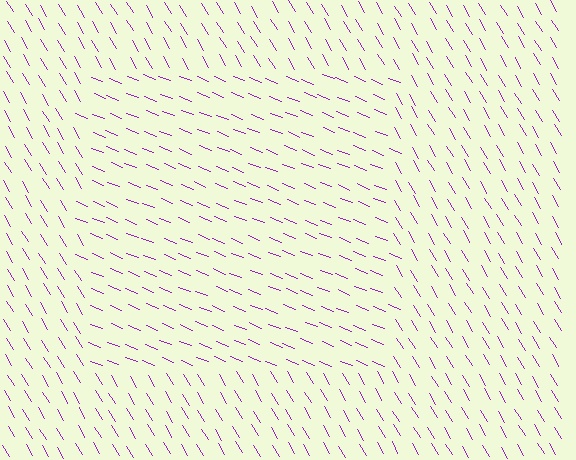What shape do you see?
I see a rectangle.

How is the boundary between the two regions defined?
The boundary is defined purely by a change in line orientation (approximately 37 degrees difference). All lines are the same color and thickness.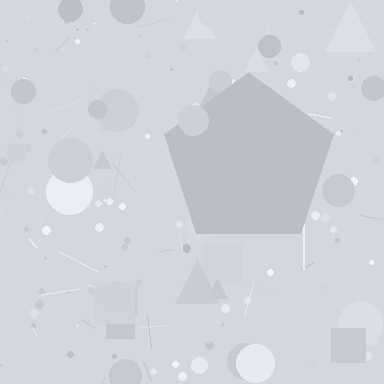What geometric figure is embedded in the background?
A pentagon is embedded in the background.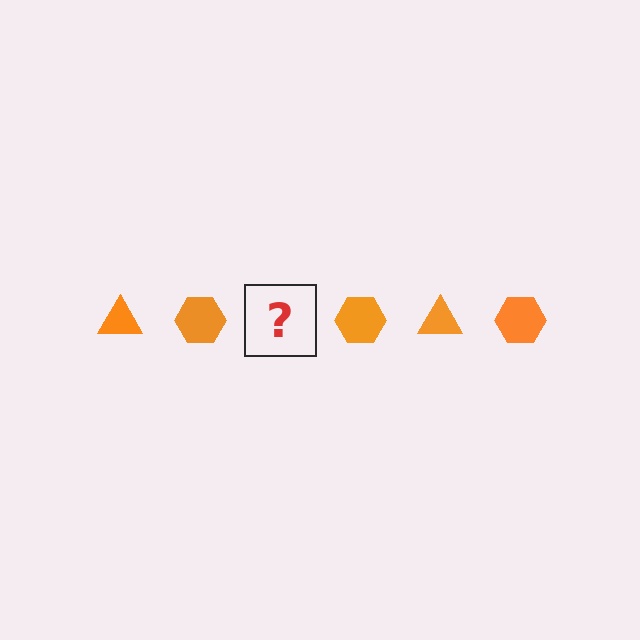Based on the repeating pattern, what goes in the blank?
The blank should be an orange triangle.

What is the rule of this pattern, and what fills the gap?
The rule is that the pattern cycles through triangle, hexagon shapes in orange. The gap should be filled with an orange triangle.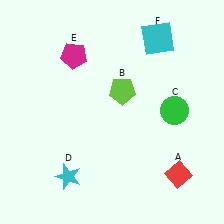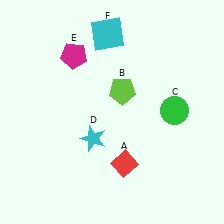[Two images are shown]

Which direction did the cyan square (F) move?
The cyan square (F) moved left.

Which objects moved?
The objects that moved are: the red diamond (A), the cyan star (D), the cyan square (F).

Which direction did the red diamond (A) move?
The red diamond (A) moved left.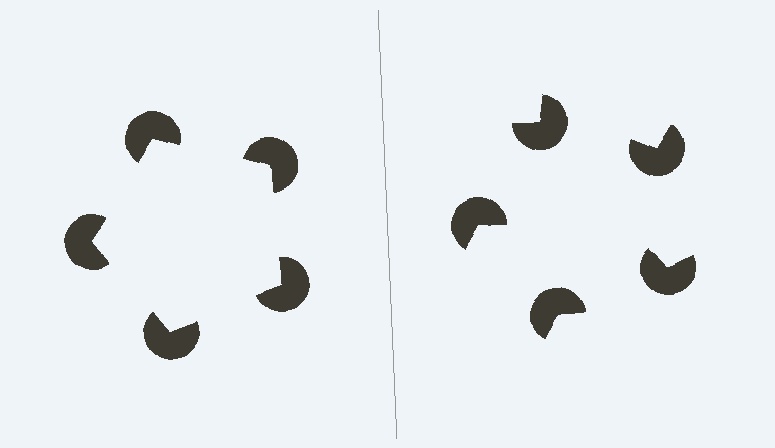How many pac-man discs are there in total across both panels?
10 — 5 on each side.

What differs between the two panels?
The pac-man discs are positioned identically on both sides; only the wedge orientations differ. On the left they align to a pentagon; on the right they are misaligned.